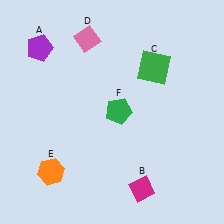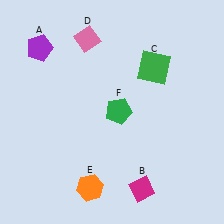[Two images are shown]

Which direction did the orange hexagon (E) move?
The orange hexagon (E) moved right.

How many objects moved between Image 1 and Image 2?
1 object moved between the two images.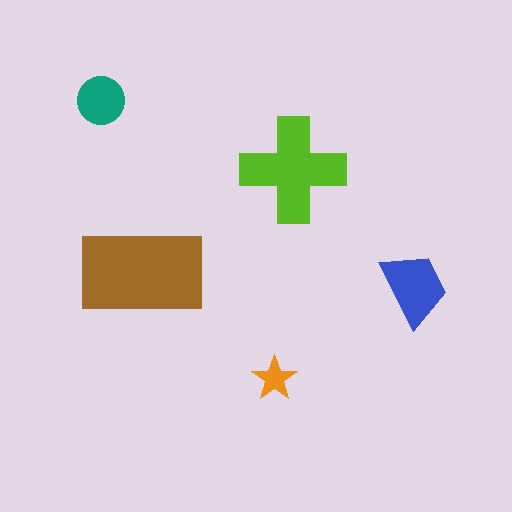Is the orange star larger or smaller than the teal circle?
Smaller.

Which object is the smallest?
The orange star.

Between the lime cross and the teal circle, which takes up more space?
The lime cross.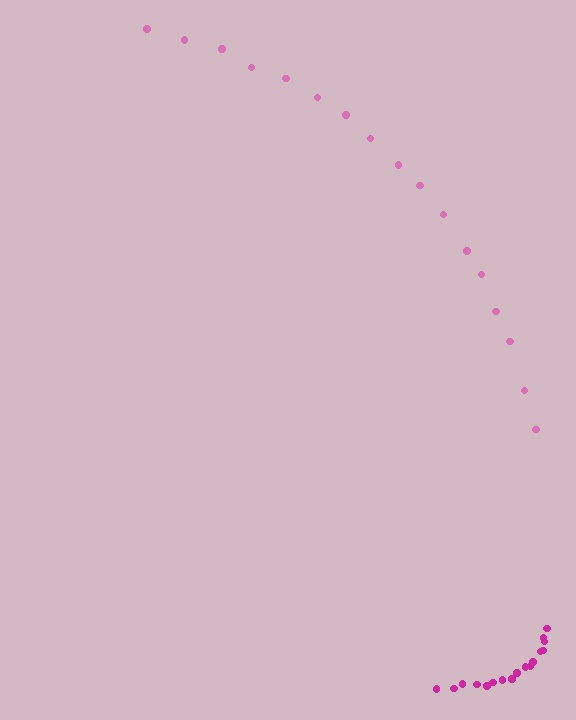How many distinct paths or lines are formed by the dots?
There are 2 distinct paths.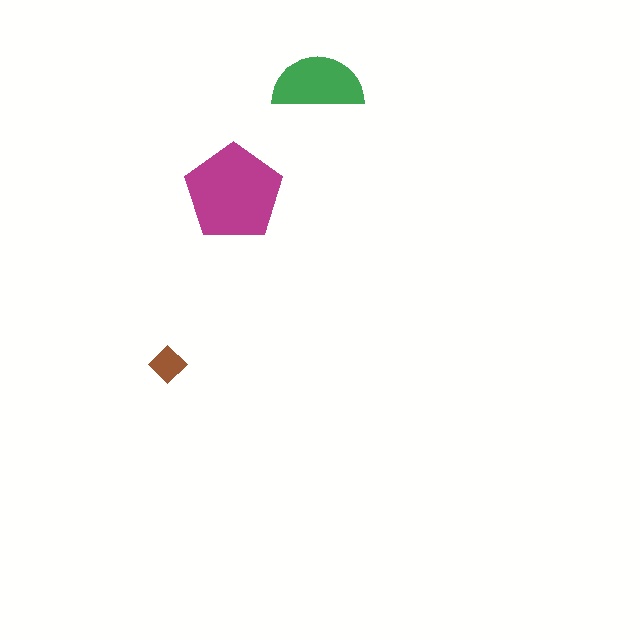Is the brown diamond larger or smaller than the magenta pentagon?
Smaller.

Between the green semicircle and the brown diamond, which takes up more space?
The green semicircle.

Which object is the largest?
The magenta pentagon.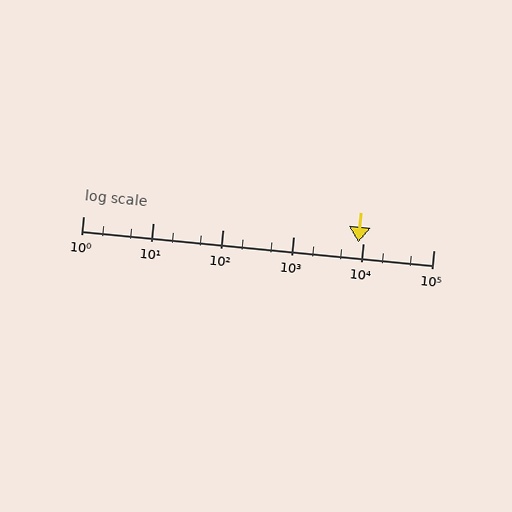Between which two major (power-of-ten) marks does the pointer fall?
The pointer is between 1000 and 10000.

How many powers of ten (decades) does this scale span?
The scale spans 5 decades, from 1 to 100000.